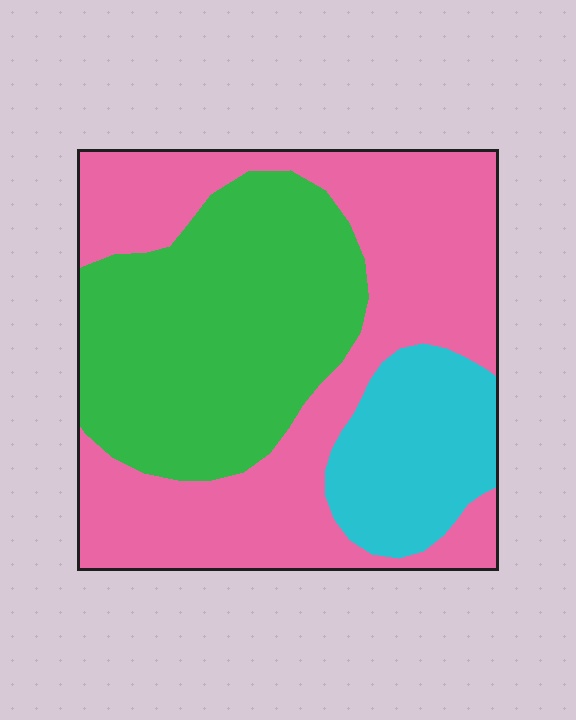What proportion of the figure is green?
Green takes up about three eighths (3/8) of the figure.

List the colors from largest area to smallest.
From largest to smallest: pink, green, cyan.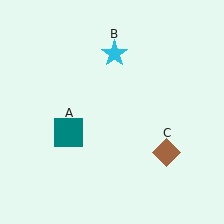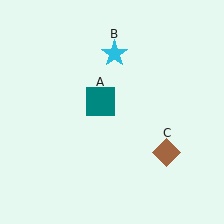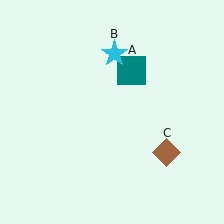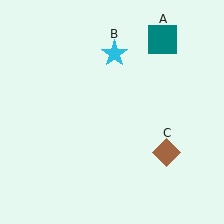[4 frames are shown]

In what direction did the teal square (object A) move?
The teal square (object A) moved up and to the right.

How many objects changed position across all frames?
1 object changed position: teal square (object A).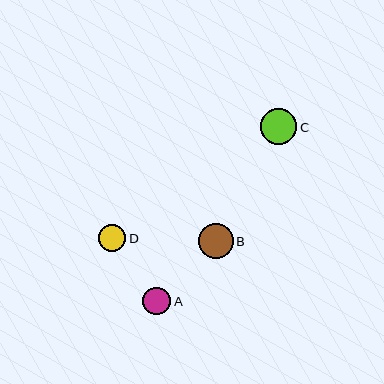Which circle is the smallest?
Circle D is the smallest with a size of approximately 27 pixels.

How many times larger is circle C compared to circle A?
Circle C is approximately 1.3 times the size of circle A.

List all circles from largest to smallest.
From largest to smallest: C, B, A, D.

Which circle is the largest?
Circle C is the largest with a size of approximately 36 pixels.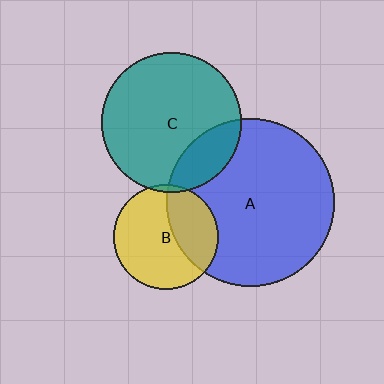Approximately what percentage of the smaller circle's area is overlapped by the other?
Approximately 20%.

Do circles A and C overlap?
Yes.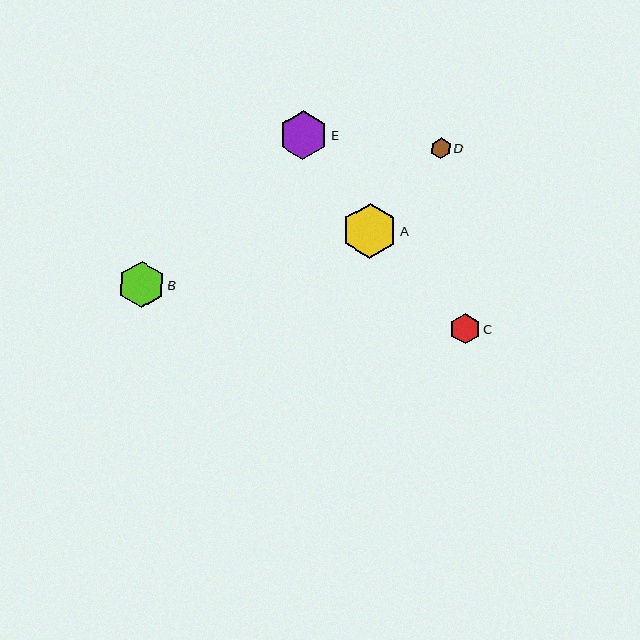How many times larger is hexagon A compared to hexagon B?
Hexagon A is approximately 1.2 times the size of hexagon B.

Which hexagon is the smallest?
Hexagon D is the smallest with a size of approximately 21 pixels.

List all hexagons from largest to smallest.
From largest to smallest: A, E, B, C, D.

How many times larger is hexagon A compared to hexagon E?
Hexagon A is approximately 1.1 times the size of hexagon E.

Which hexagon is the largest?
Hexagon A is the largest with a size of approximately 55 pixels.